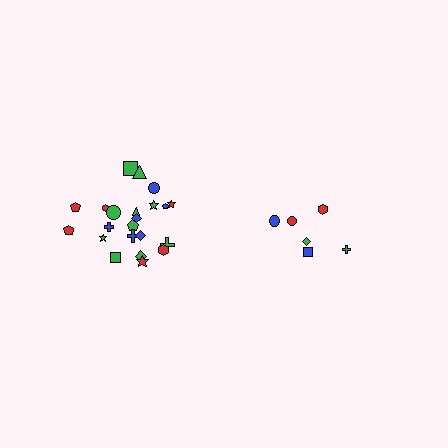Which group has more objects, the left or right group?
The left group.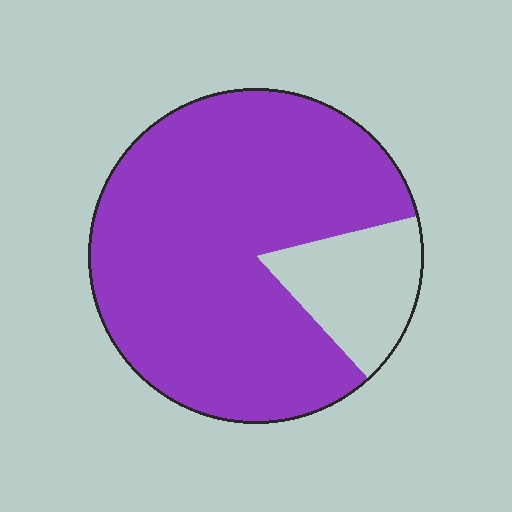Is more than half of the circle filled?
Yes.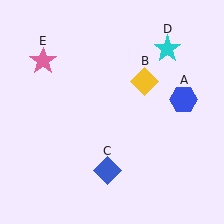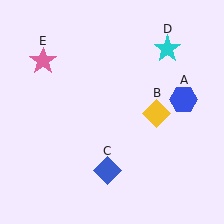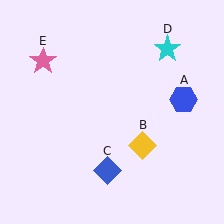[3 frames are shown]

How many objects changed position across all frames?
1 object changed position: yellow diamond (object B).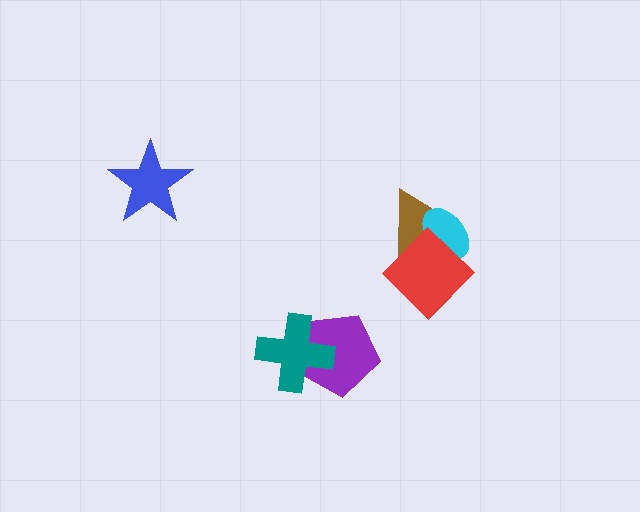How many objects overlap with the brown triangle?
2 objects overlap with the brown triangle.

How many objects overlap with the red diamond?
2 objects overlap with the red diamond.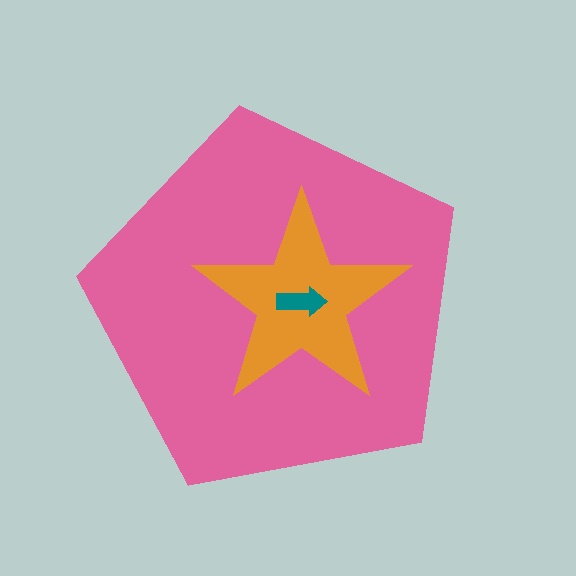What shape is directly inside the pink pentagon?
The orange star.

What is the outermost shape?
The pink pentagon.